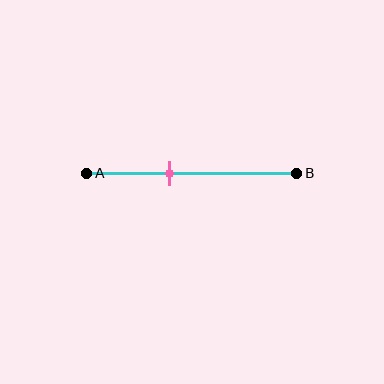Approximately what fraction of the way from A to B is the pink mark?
The pink mark is approximately 40% of the way from A to B.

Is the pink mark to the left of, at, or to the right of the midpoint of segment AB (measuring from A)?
The pink mark is to the left of the midpoint of segment AB.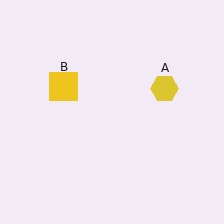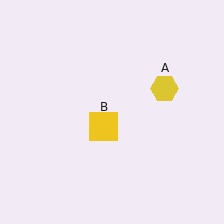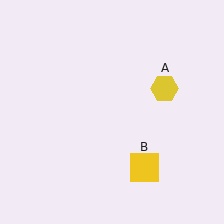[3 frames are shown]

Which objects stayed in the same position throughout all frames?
Yellow hexagon (object A) remained stationary.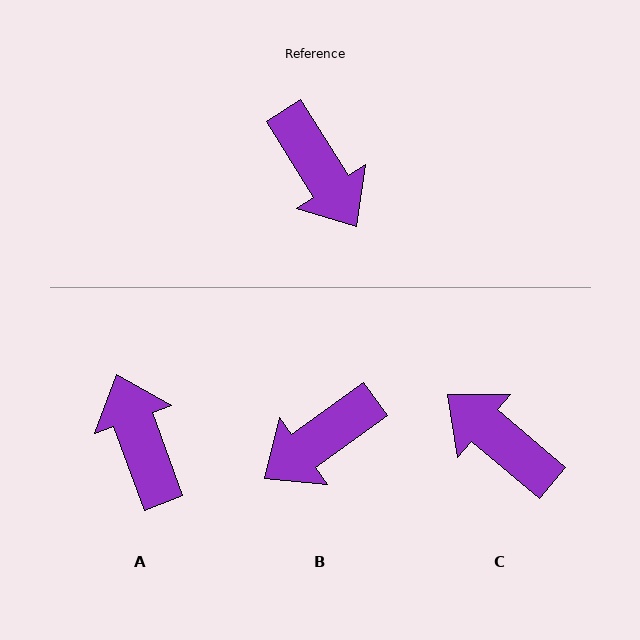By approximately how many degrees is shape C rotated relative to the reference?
Approximately 162 degrees clockwise.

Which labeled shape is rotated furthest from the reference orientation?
A, about 168 degrees away.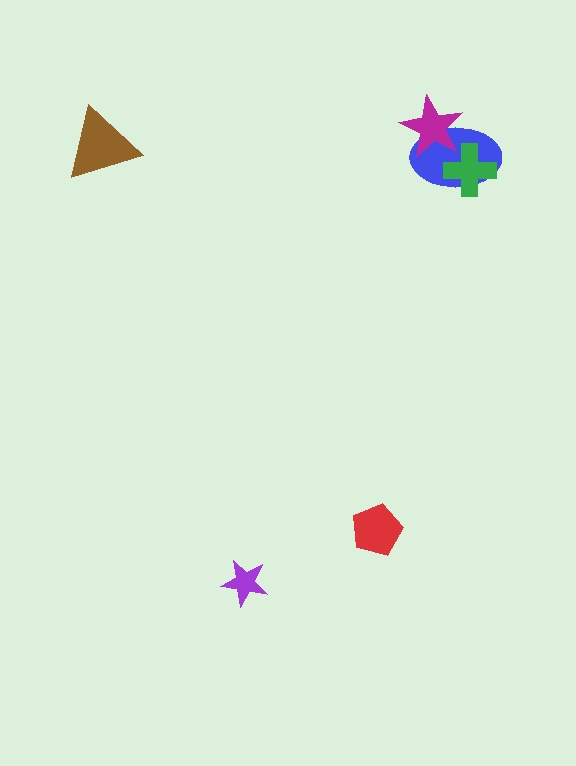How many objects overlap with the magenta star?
1 object overlaps with the magenta star.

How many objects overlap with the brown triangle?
0 objects overlap with the brown triangle.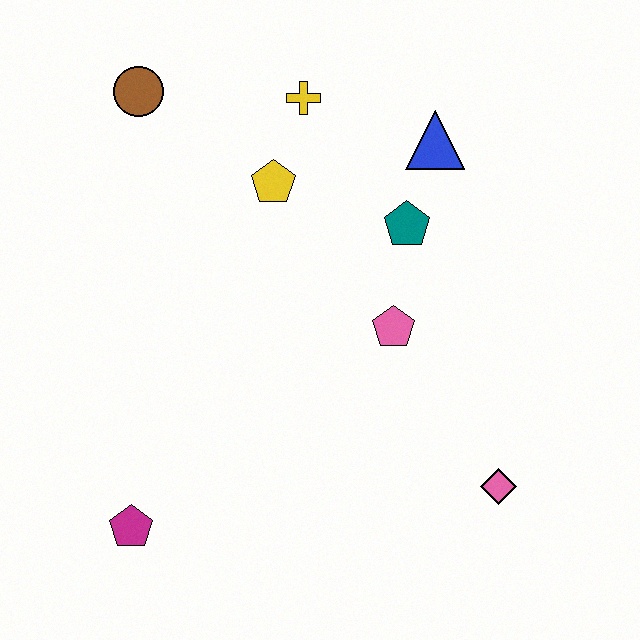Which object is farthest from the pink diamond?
The brown circle is farthest from the pink diamond.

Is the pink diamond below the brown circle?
Yes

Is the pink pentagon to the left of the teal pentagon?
Yes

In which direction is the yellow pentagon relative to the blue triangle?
The yellow pentagon is to the left of the blue triangle.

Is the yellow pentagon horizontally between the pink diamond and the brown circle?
Yes